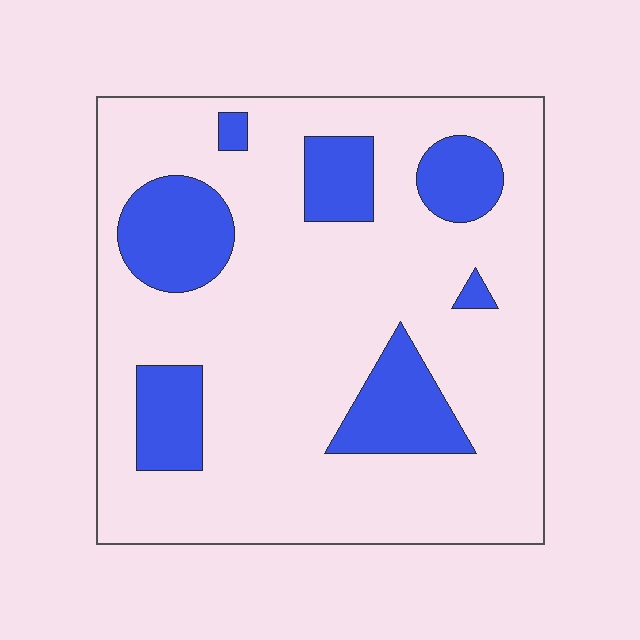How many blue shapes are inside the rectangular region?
7.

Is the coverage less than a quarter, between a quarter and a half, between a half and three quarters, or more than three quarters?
Less than a quarter.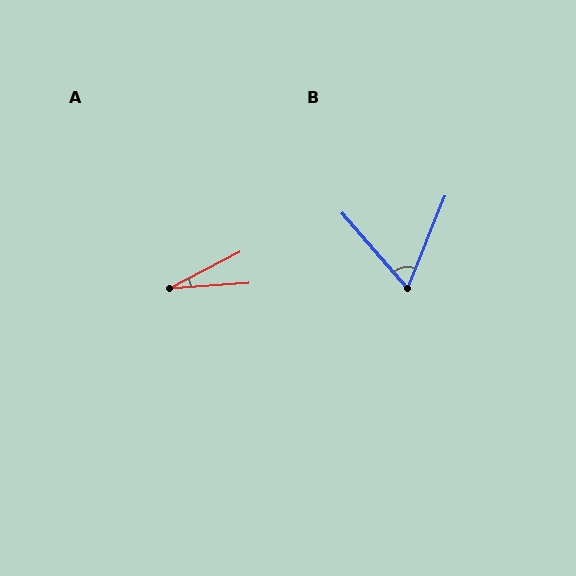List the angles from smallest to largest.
A (23°), B (63°).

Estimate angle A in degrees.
Approximately 23 degrees.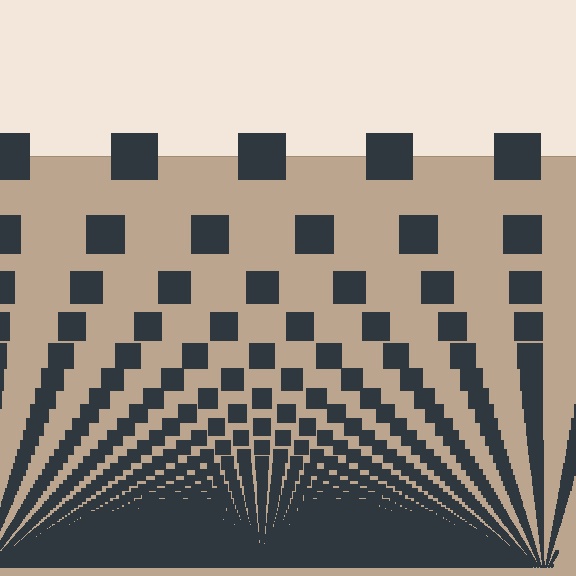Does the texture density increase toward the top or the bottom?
Density increases toward the bottom.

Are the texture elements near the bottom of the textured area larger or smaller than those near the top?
Smaller. The gradient is inverted — elements near the bottom are smaller and denser.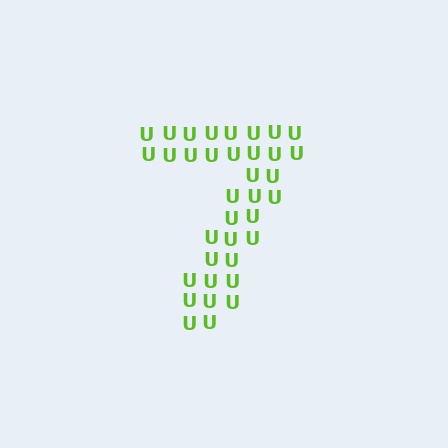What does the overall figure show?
The overall figure shows the digit 7.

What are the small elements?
The small elements are letter U's.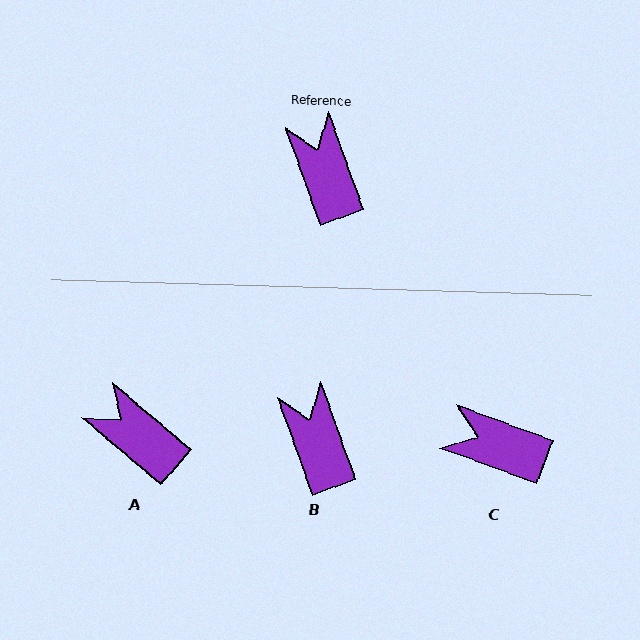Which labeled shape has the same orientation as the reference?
B.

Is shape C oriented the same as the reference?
No, it is off by about 50 degrees.